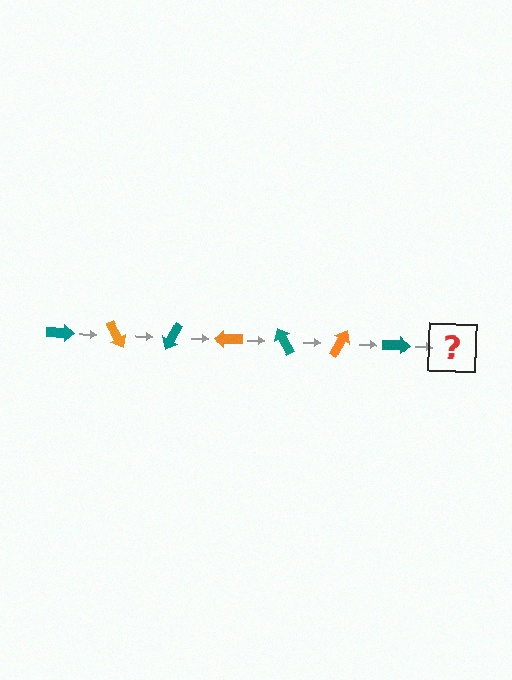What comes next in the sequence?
The next element should be an orange arrow, rotated 420 degrees from the start.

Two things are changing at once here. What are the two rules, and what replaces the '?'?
The two rules are that it rotates 60 degrees each step and the color cycles through teal and orange. The '?' should be an orange arrow, rotated 420 degrees from the start.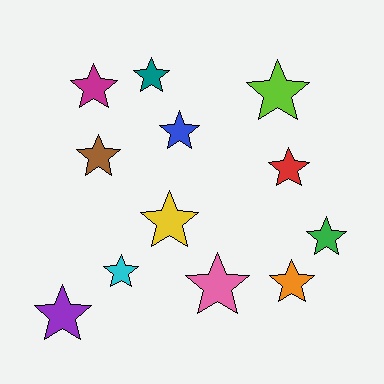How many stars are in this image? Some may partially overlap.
There are 12 stars.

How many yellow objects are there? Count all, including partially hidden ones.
There is 1 yellow object.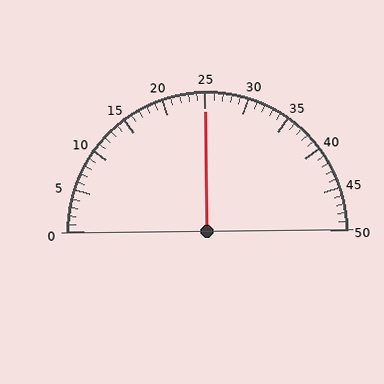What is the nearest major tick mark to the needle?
The nearest major tick mark is 25.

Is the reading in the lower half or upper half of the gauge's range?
The reading is in the upper half of the range (0 to 50).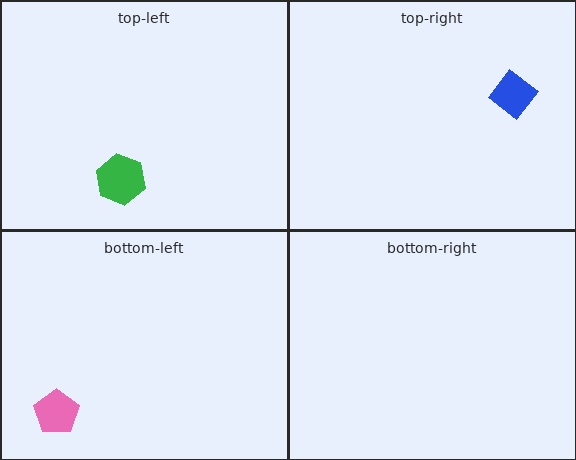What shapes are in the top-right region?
The blue diamond.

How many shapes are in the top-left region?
1.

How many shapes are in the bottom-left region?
1.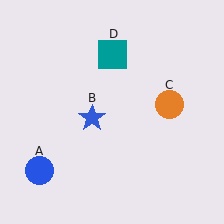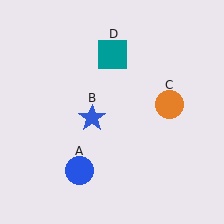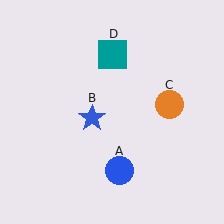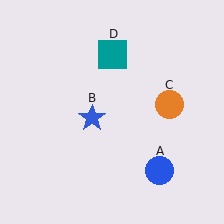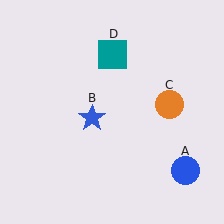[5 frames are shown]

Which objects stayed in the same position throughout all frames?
Blue star (object B) and orange circle (object C) and teal square (object D) remained stationary.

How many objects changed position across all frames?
1 object changed position: blue circle (object A).